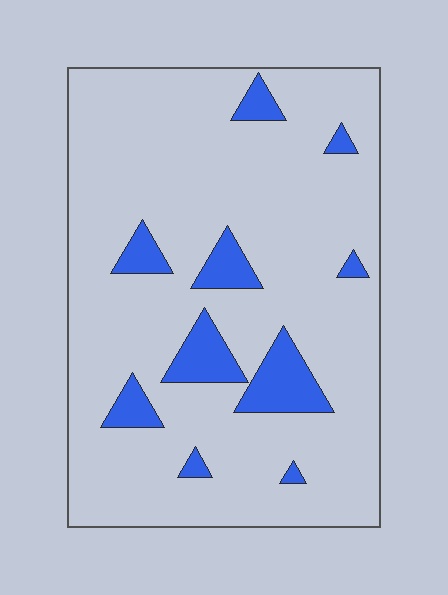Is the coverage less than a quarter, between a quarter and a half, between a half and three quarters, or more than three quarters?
Less than a quarter.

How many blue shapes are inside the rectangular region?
10.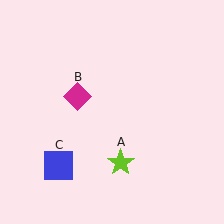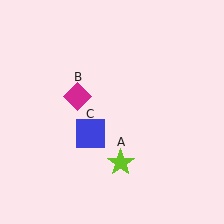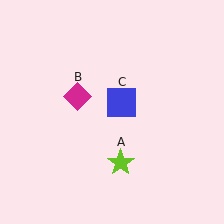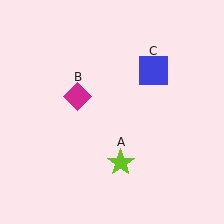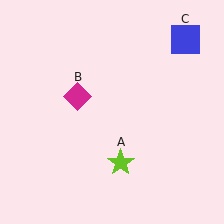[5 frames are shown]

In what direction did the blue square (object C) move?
The blue square (object C) moved up and to the right.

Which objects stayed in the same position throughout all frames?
Lime star (object A) and magenta diamond (object B) remained stationary.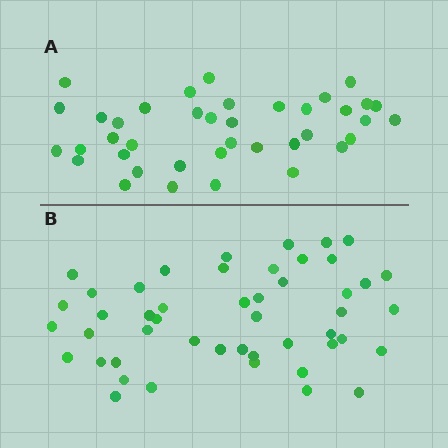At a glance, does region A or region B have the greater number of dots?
Region B (the bottom region) has more dots.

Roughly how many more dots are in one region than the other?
Region B has roughly 8 or so more dots than region A.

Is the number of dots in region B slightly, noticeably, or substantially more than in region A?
Region B has only slightly more — the two regions are fairly close. The ratio is roughly 1.2 to 1.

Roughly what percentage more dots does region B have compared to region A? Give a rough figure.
About 25% more.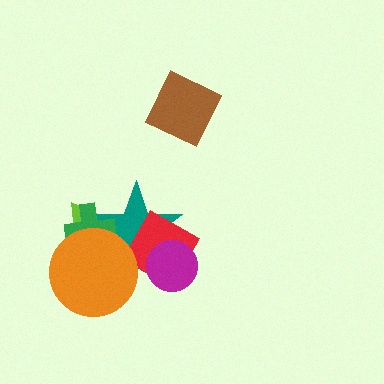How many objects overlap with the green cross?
3 objects overlap with the green cross.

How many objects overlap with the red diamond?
3 objects overlap with the red diamond.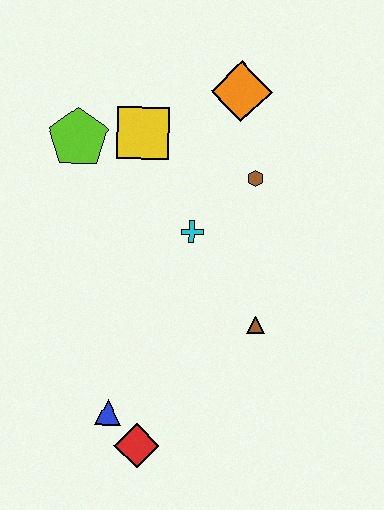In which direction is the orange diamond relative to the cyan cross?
The orange diamond is above the cyan cross.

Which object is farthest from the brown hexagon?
The red diamond is farthest from the brown hexagon.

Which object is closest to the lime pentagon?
The yellow square is closest to the lime pentagon.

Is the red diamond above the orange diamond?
No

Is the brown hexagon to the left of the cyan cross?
No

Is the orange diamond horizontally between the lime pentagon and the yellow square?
No